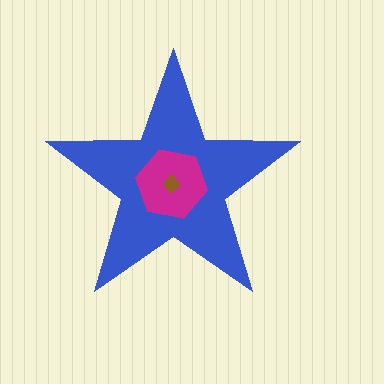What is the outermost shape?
The blue star.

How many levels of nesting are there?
3.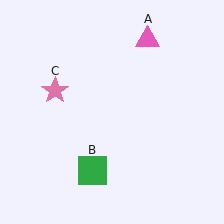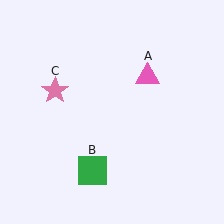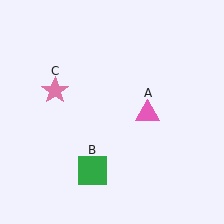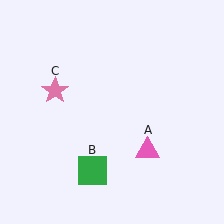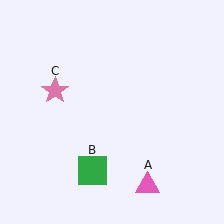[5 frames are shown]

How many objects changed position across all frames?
1 object changed position: pink triangle (object A).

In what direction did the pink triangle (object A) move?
The pink triangle (object A) moved down.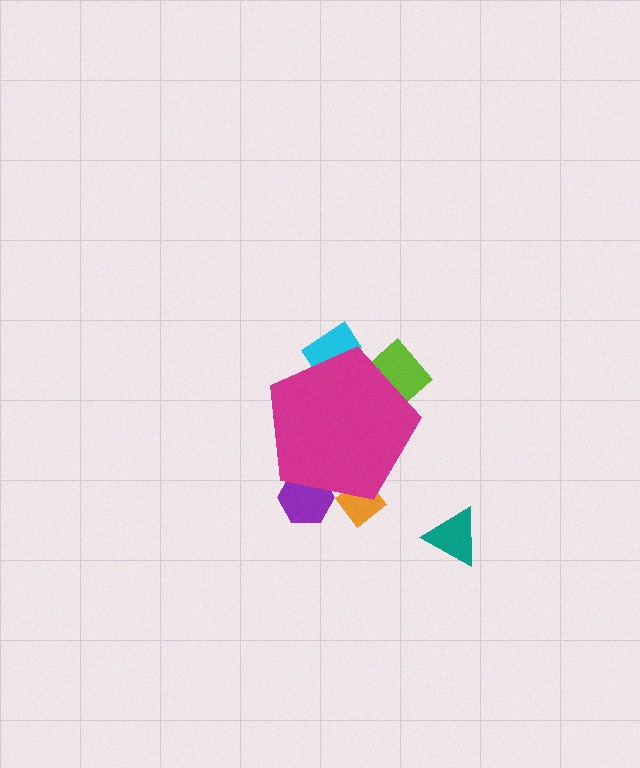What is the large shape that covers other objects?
A magenta pentagon.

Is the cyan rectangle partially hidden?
Yes, the cyan rectangle is partially hidden behind the magenta pentagon.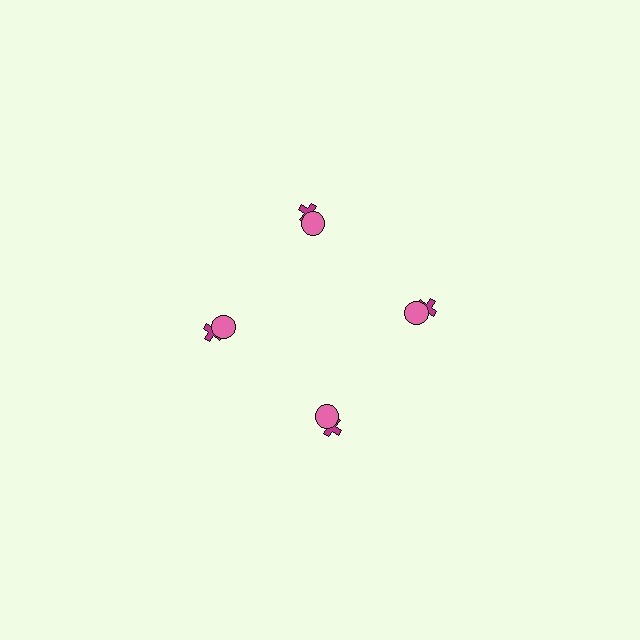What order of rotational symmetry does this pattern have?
This pattern has 4-fold rotational symmetry.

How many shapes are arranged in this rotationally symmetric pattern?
There are 8 shapes, arranged in 4 groups of 2.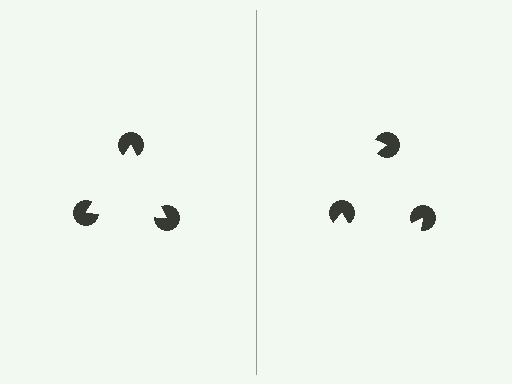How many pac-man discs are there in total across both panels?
6 — 3 on each side.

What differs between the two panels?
The pac-man discs are positioned identically on both sides; only the wedge orientations differ. On the left they align to a triangle; on the right they are misaligned.